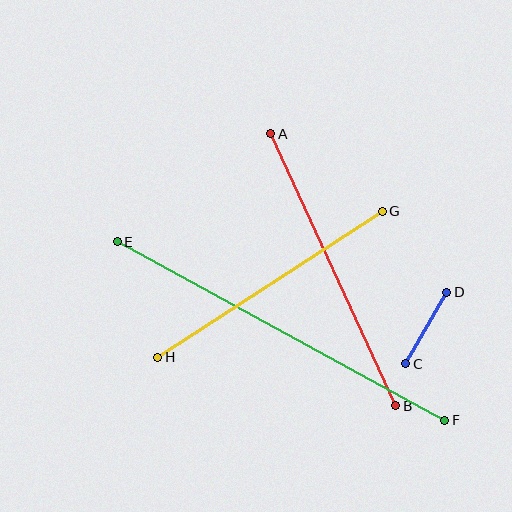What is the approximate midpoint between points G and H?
The midpoint is at approximately (270, 284) pixels.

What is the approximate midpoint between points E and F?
The midpoint is at approximately (281, 331) pixels.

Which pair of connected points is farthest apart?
Points E and F are farthest apart.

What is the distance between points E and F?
The distance is approximately 373 pixels.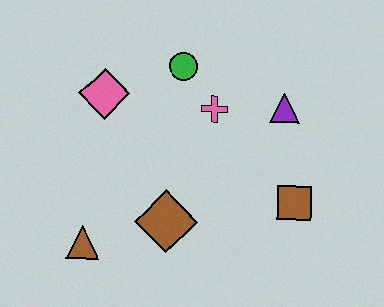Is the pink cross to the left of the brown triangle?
No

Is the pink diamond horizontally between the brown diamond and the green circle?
No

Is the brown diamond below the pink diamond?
Yes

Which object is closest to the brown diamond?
The brown triangle is closest to the brown diamond.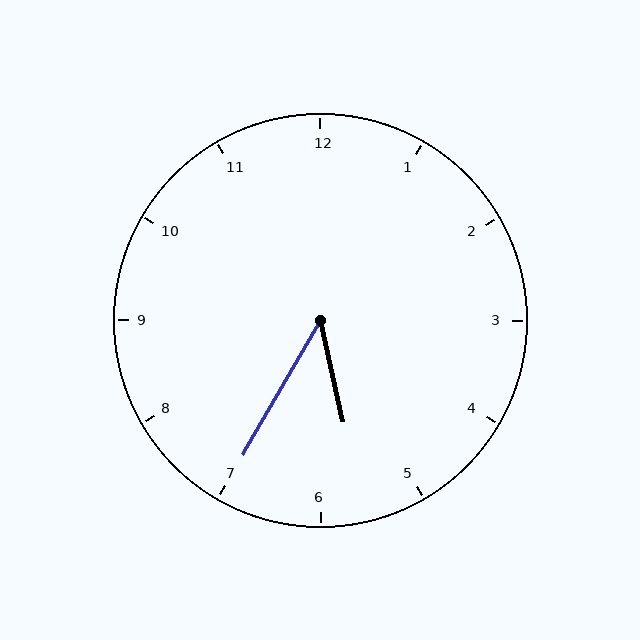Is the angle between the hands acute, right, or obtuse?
It is acute.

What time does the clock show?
5:35.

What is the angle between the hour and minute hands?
Approximately 42 degrees.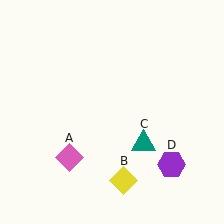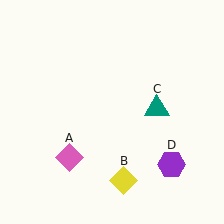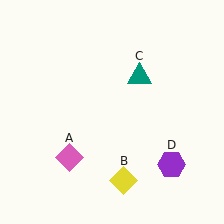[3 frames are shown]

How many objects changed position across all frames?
1 object changed position: teal triangle (object C).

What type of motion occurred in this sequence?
The teal triangle (object C) rotated counterclockwise around the center of the scene.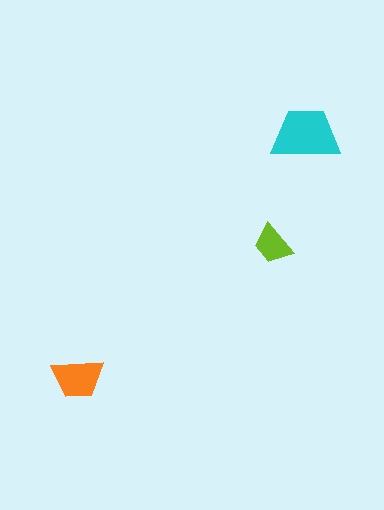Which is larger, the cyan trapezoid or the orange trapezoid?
The cyan one.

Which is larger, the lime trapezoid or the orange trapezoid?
The orange one.